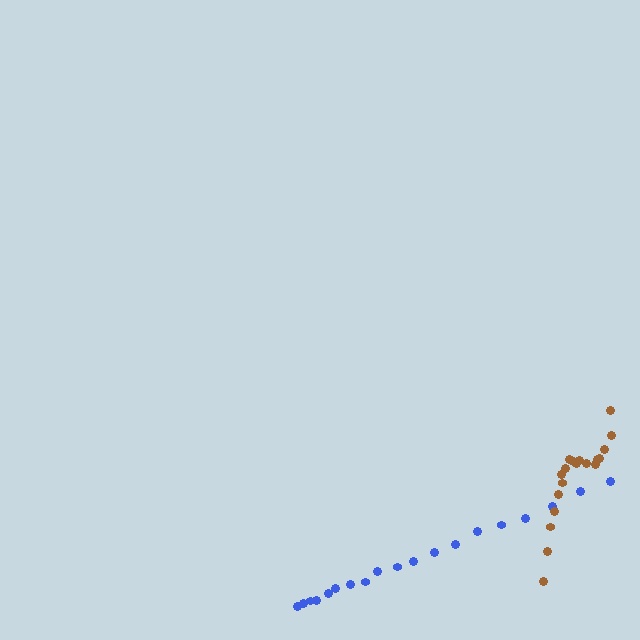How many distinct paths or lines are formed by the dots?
There are 2 distinct paths.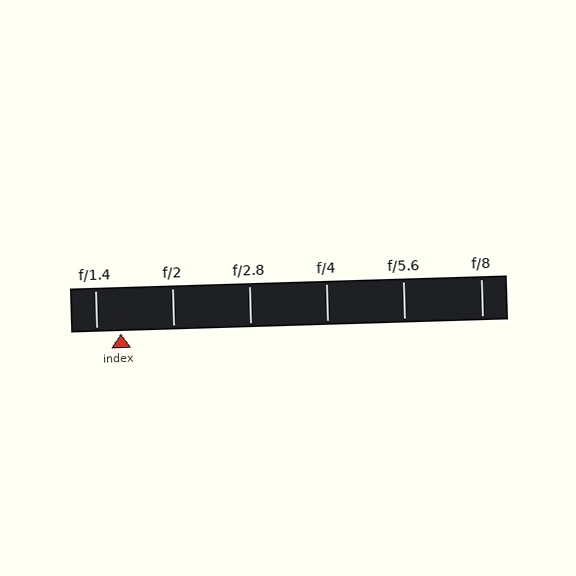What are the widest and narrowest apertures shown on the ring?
The widest aperture shown is f/1.4 and the narrowest is f/8.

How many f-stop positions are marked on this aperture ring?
There are 6 f-stop positions marked.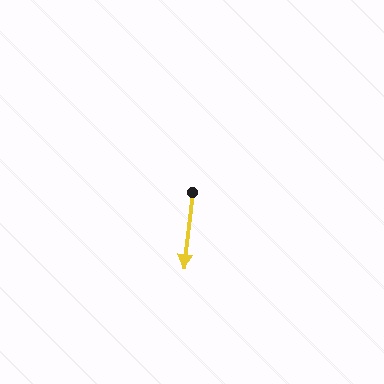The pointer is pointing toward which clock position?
Roughly 6 o'clock.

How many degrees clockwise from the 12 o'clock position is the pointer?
Approximately 186 degrees.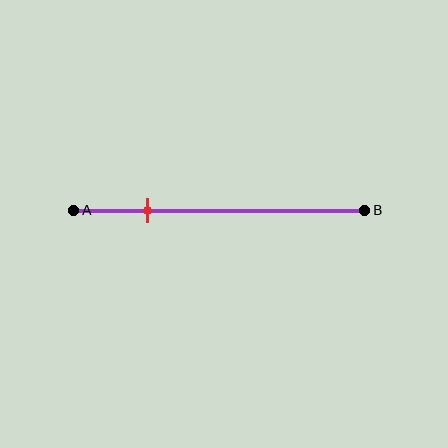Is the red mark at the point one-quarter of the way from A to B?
Yes, the mark is approximately at the one-quarter point.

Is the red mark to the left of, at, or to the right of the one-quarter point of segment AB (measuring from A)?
The red mark is approximately at the one-quarter point of segment AB.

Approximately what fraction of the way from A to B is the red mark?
The red mark is approximately 25% of the way from A to B.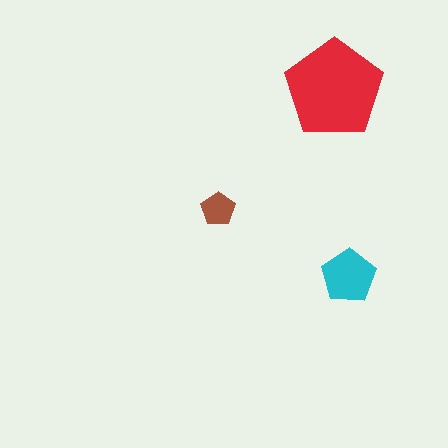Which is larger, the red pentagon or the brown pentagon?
The red one.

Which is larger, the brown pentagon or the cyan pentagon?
The cyan one.